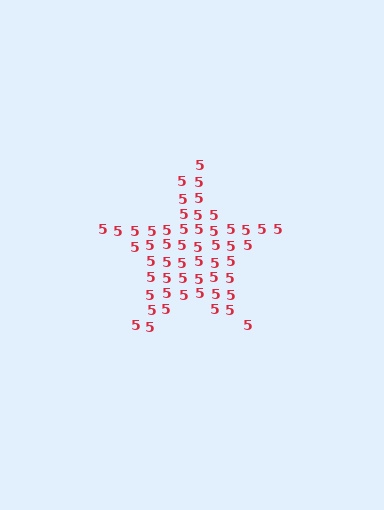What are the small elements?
The small elements are digit 5's.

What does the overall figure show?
The overall figure shows a star.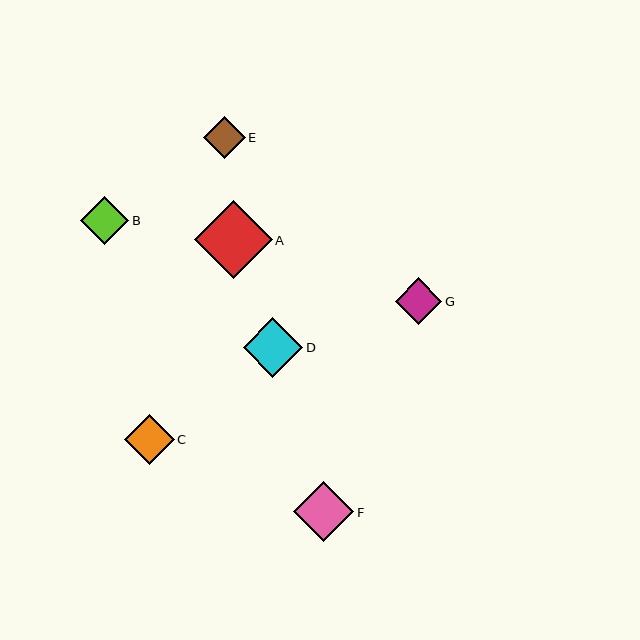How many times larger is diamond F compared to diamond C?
Diamond F is approximately 1.2 times the size of diamond C.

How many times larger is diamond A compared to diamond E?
Diamond A is approximately 1.9 times the size of diamond E.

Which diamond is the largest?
Diamond A is the largest with a size of approximately 78 pixels.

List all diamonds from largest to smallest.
From largest to smallest: A, F, D, C, B, G, E.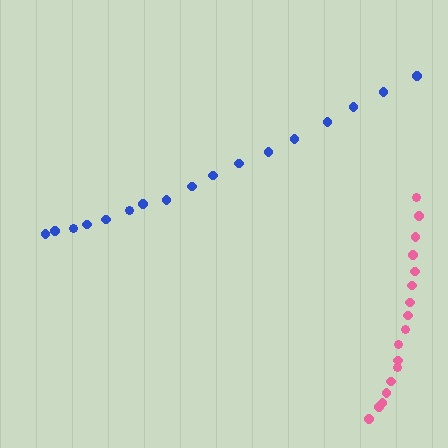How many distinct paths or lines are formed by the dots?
There are 2 distinct paths.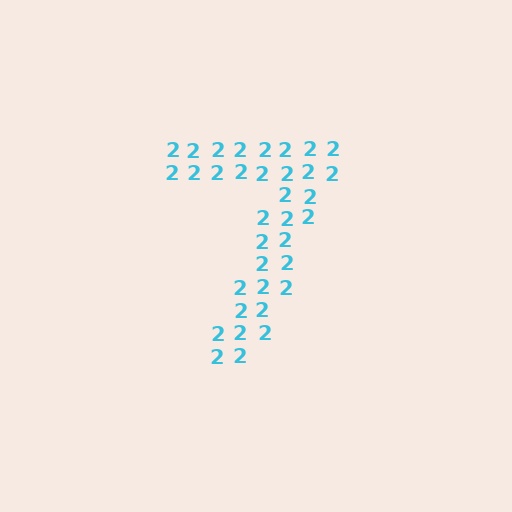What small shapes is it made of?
It is made of small digit 2's.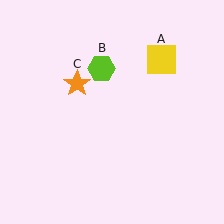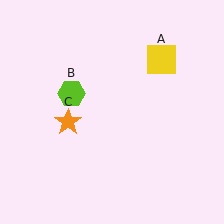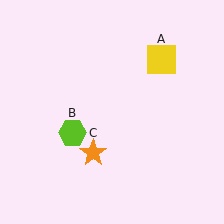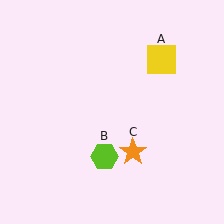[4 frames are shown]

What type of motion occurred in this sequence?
The lime hexagon (object B), orange star (object C) rotated counterclockwise around the center of the scene.